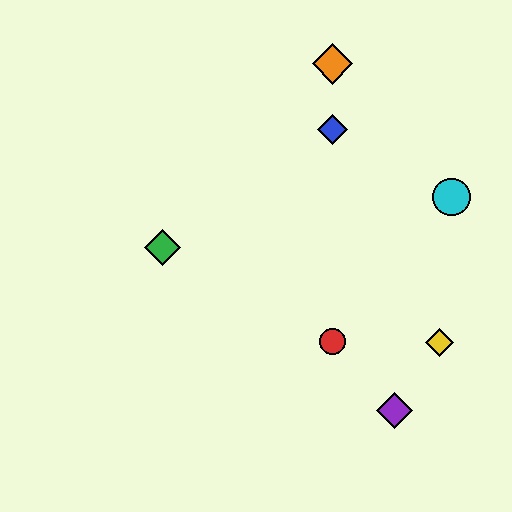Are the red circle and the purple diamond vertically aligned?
No, the red circle is at x≈332 and the purple diamond is at x≈394.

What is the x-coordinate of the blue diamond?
The blue diamond is at x≈332.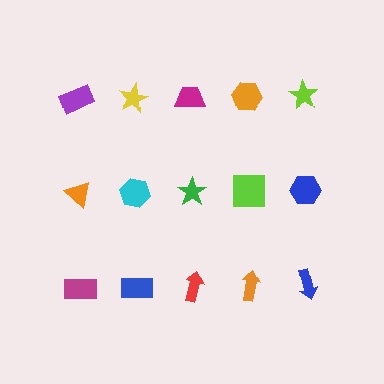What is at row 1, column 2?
A yellow star.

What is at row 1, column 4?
An orange hexagon.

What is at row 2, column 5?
A blue hexagon.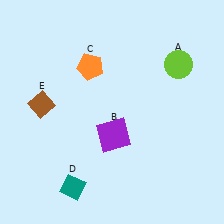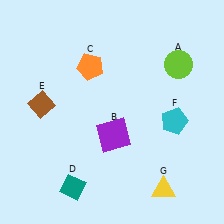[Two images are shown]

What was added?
A cyan pentagon (F), a yellow triangle (G) were added in Image 2.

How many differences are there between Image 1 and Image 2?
There are 2 differences between the two images.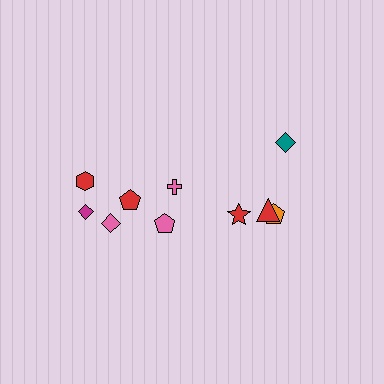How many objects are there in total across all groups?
There are 10 objects.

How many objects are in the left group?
There are 6 objects.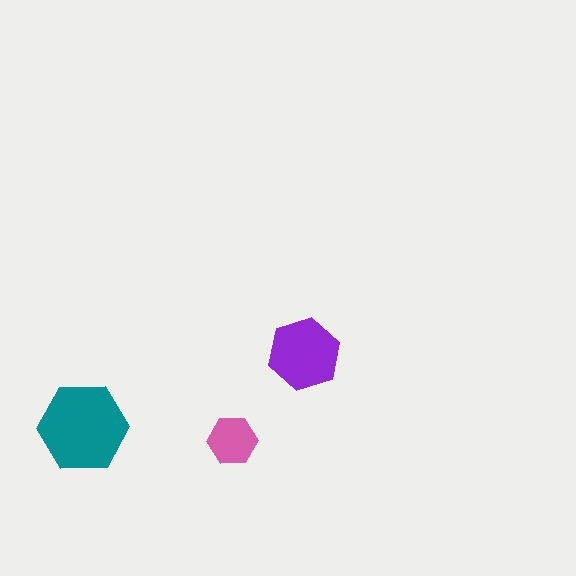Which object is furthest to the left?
The teal hexagon is leftmost.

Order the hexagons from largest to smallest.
the teal one, the purple one, the pink one.